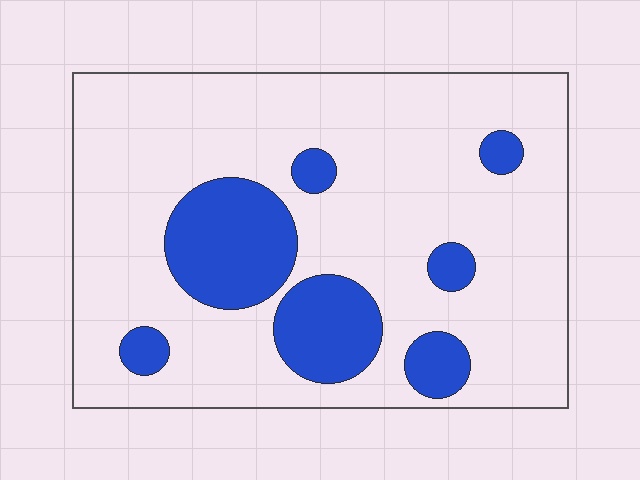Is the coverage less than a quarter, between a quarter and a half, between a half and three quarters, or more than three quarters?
Less than a quarter.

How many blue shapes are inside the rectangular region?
7.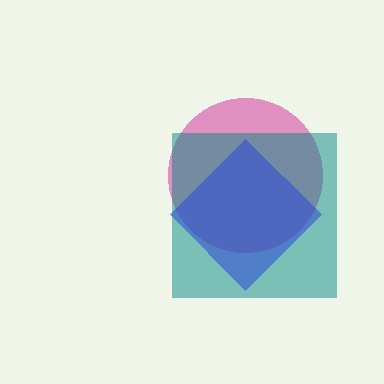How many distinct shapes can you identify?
There are 3 distinct shapes: a magenta circle, a teal square, a blue diamond.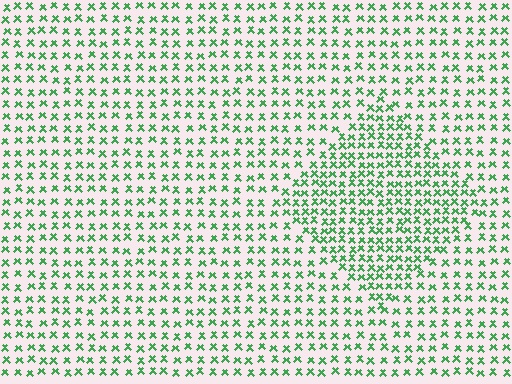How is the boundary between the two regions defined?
The boundary is defined by a change in element density (approximately 1.7x ratio). All elements are the same color, size, and shape.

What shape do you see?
I see a diamond.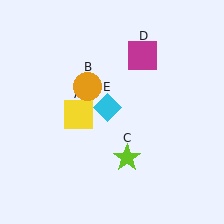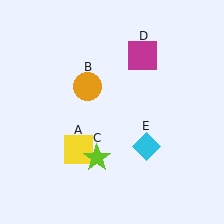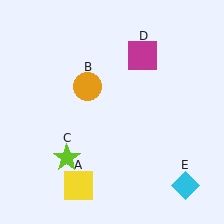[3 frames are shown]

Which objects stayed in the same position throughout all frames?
Orange circle (object B) and magenta square (object D) remained stationary.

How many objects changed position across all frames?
3 objects changed position: yellow square (object A), lime star (object C), cyan diamond (object E).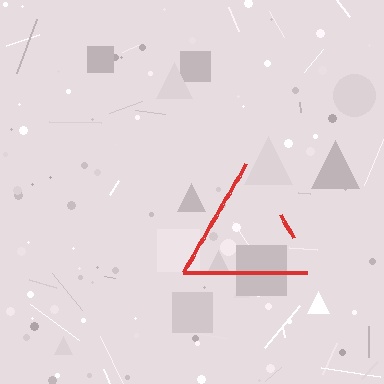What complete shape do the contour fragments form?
The contour fragments form a triangle.